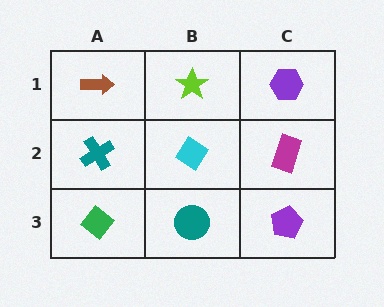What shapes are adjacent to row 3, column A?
A teal cross (row 2, column A), a teal circle (row 3, column B).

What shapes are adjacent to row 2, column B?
A lime star (row 1, column B), a teal circle (row 3, column B), a teal cross (row 2, column A), a magenta rectangle (row 2, column C).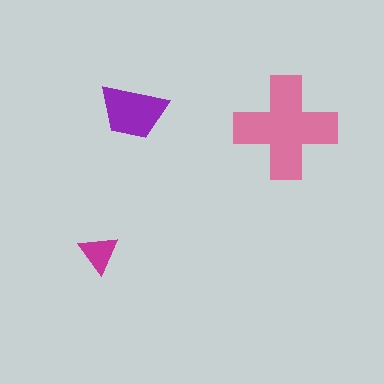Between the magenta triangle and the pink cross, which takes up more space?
The pink cross.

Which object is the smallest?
The magenta triangle.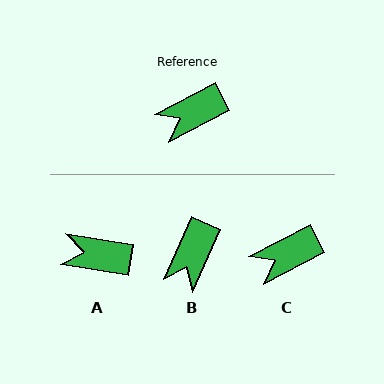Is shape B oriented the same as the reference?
No, it is off by about 39 degrees.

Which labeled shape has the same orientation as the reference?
C.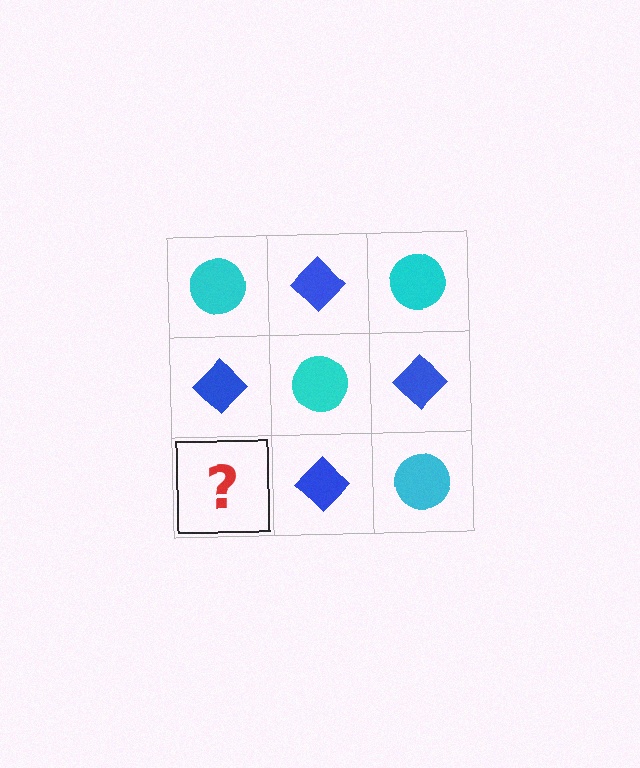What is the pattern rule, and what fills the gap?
The rule is that it alternates cyan circle and blue diamond in a checkerboard pattern. The gap should be filled with a cyan circle.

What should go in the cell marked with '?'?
The missing cell should contain a cyan circle.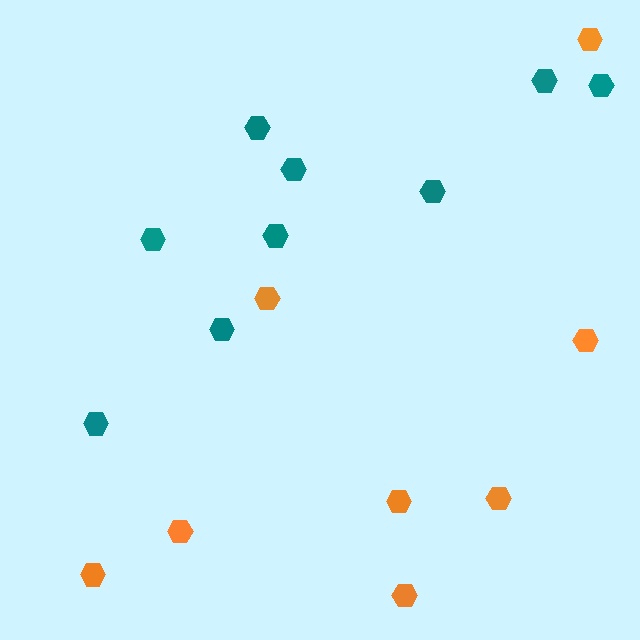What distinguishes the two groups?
There are 2 groups: one group of orange hexagons (8) and one group of teal hexagons (9).